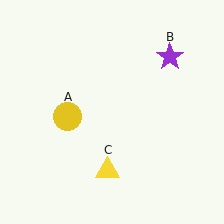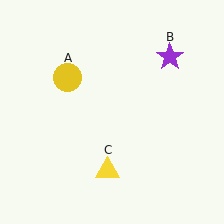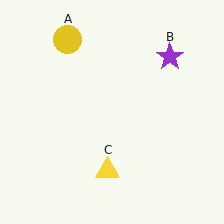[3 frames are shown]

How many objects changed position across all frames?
1 object changed position: yellow circle (object A).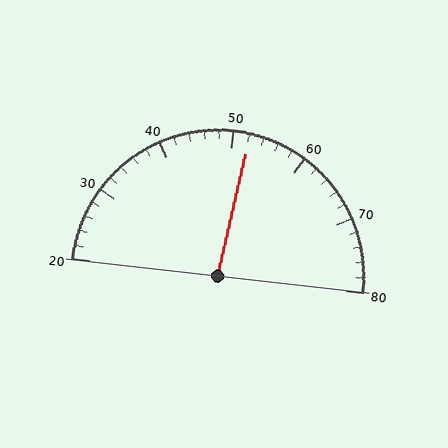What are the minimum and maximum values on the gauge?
The gauge ranges from 20 to 80.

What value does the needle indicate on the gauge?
The needle indicates approximately 52.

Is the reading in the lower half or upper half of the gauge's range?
The reading is in the upper half of the range (20 to 80).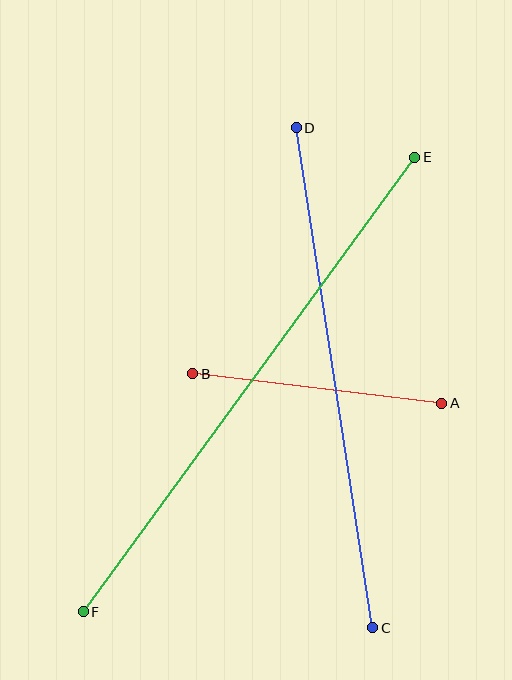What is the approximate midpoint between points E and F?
The midpoint is at approximately (249, 384) pixels.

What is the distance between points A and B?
The distance is approximately 251 pixels.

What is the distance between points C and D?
The distance is approximately 506 pixels.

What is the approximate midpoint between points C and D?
The midpoint is at approximately (334, 378) pixels.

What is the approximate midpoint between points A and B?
The midpoint is at approximately (317, 389) pixels.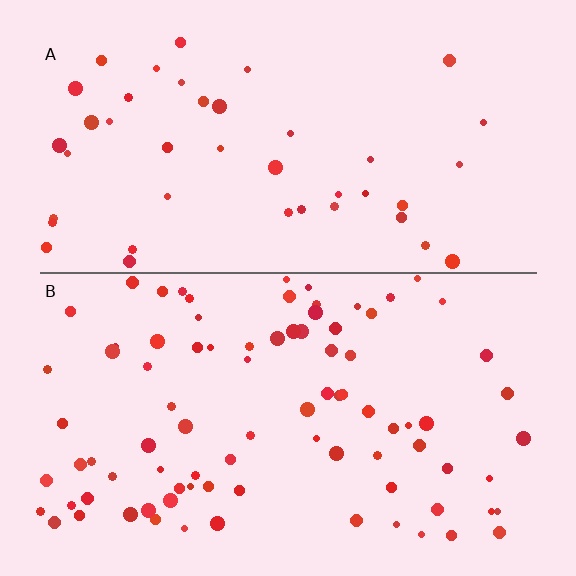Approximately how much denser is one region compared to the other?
Approximately 2.0× — region B over region A.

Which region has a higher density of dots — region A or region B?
B (the bottom).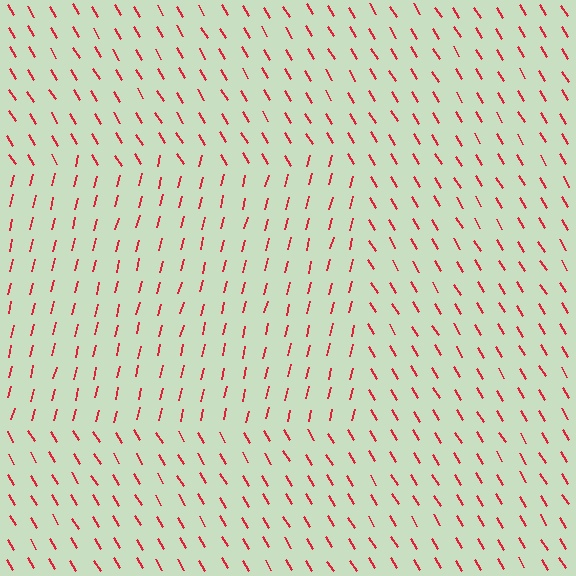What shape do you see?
I see a rectangle.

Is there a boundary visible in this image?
Yes, there is a texture boundary formed by a change in line orientation.